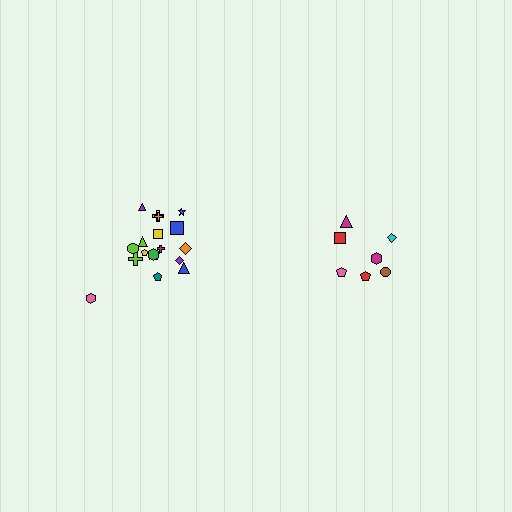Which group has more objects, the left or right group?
The left group.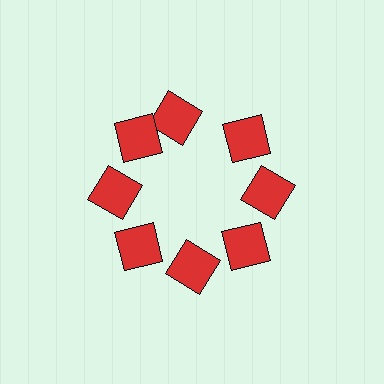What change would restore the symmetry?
The symmetry would be restored by rotating it back into even spacing with its neighbors so that all 8 squares sit at equal angles and equal distance from the center.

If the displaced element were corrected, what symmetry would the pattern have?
It would have 8-fold rotational symmetry — the pattern would map onto itself every 45 degrees.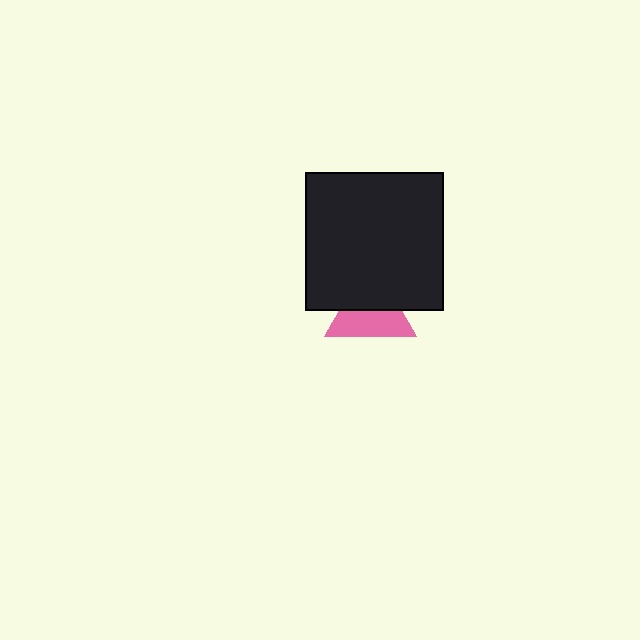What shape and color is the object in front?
The object in front is a black square.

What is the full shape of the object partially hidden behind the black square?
The partially hidden object is a pink triangle.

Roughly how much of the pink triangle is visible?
About half of it is visible (roughly 53%).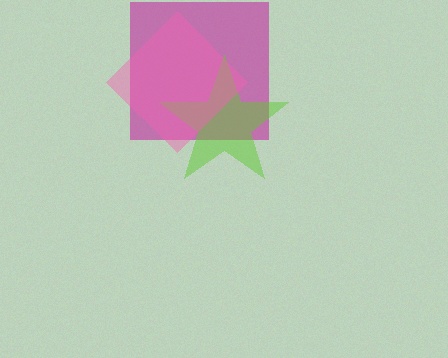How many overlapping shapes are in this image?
There are 3 overlapping shapes in the image.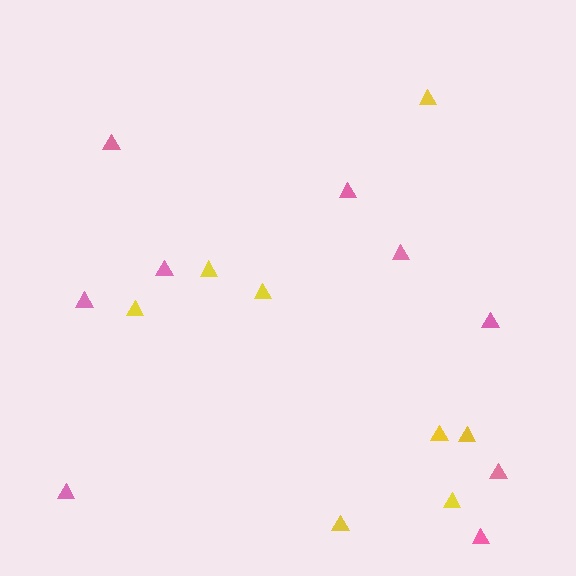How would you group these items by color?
There are 2 groups: one group of pink triangles (9) and one group of yellow triangles (8).